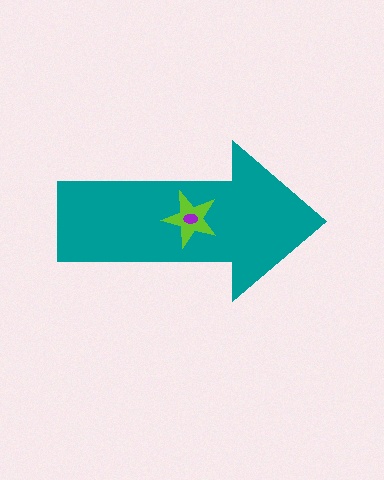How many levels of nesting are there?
3.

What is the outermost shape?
The teal arrow.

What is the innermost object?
The purple ellipse.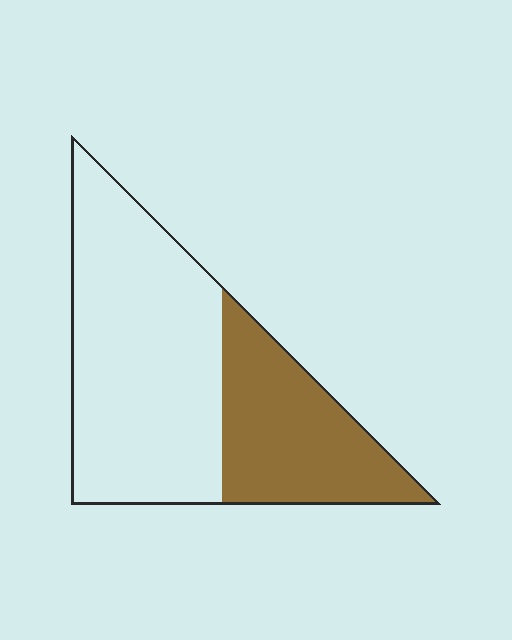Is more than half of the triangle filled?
No.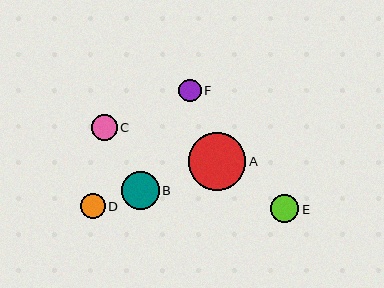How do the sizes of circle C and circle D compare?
Circle C and circle D are approximately the same size.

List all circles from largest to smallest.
From largest to smallest: A, B, E, C, D, F.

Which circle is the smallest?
Circle F is the smallest with a size of approximately 23 pixels.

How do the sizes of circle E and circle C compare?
Circle E and circle C are approximately the same size.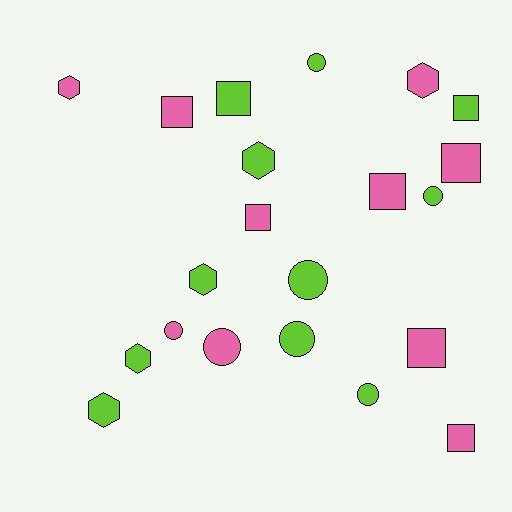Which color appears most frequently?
Lime, with 11 objects.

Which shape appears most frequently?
Square, with 8 objects.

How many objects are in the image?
There are 21 objects.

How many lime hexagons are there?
There are 4 lime hexagons.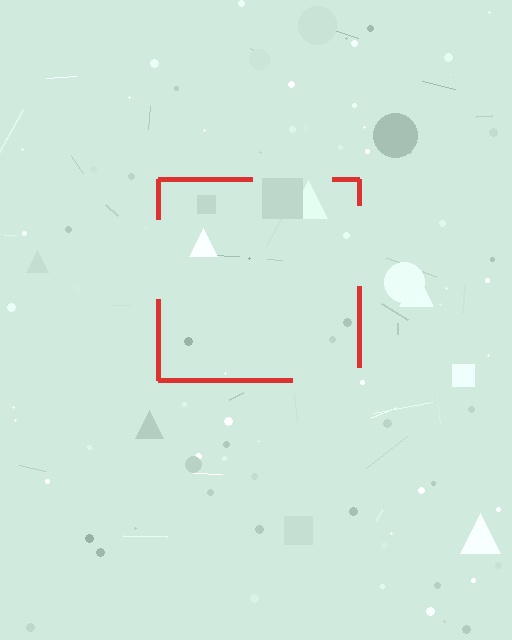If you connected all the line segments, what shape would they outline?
They would outline a square.